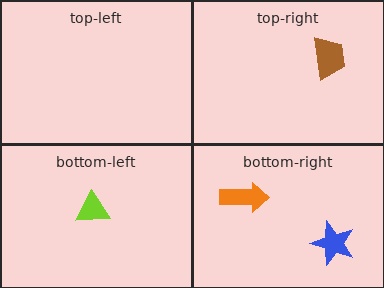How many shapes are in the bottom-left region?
1.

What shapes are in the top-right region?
The brown trapezoid.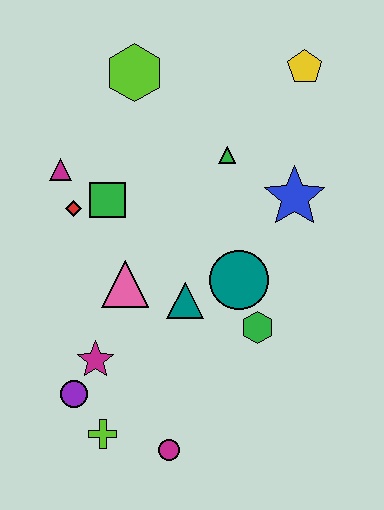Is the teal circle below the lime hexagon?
Yes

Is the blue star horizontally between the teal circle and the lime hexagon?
No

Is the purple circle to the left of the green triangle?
Yes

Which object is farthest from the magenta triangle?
The magenta circle is farthest from the magenta triangle.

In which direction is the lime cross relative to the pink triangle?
The lime cross is below the pink triangle.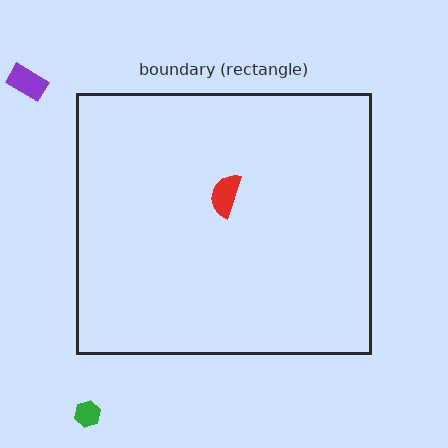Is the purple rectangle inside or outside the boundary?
Outside.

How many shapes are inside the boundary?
1 inside, 2 outside.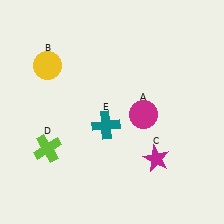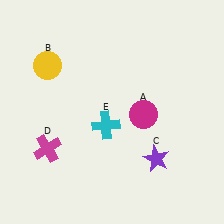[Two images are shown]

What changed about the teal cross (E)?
In Image 1, E is teal. In Image 2, it changed to cyan.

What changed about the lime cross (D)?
In Image 1, D is lime. In Image 2, it changed to magenta.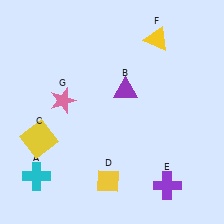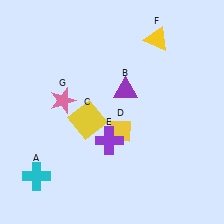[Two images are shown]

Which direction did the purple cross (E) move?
The purple cross (E) moved left.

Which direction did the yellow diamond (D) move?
The yellow diamond (D) moved up.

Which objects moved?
The objects that moved are: the yellow square (C), the yellow diamond (D), the purple cross (E).